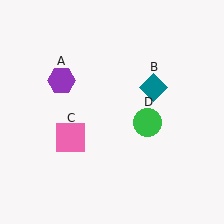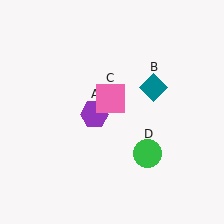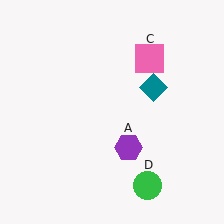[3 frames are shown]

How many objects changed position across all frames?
3 objects changed position: purple hexagon (object A), pink square (object C), green circle (object D).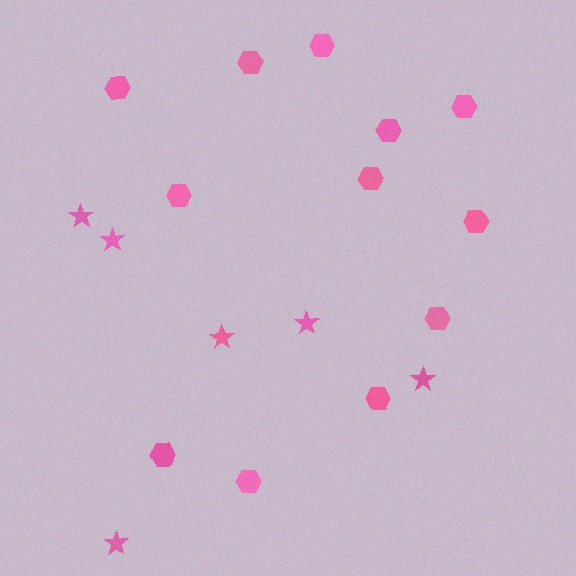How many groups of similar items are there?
There are 2 groups: one group of hexagons (12) and one group of stars (6).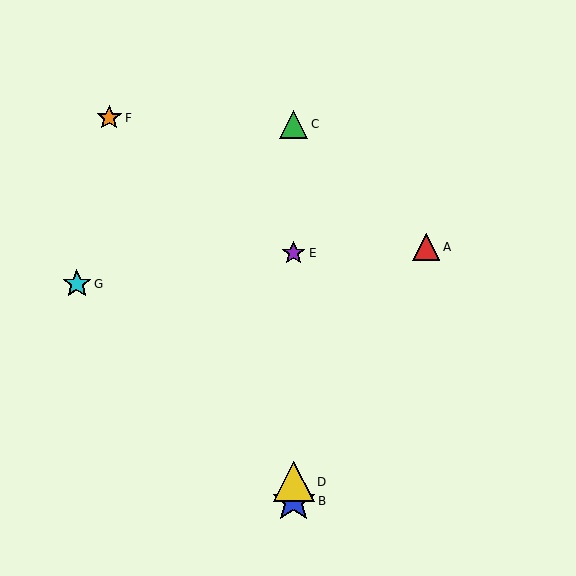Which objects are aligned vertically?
Objects B, C, D, E are aligned vertically.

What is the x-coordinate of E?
Object E is at x≈294.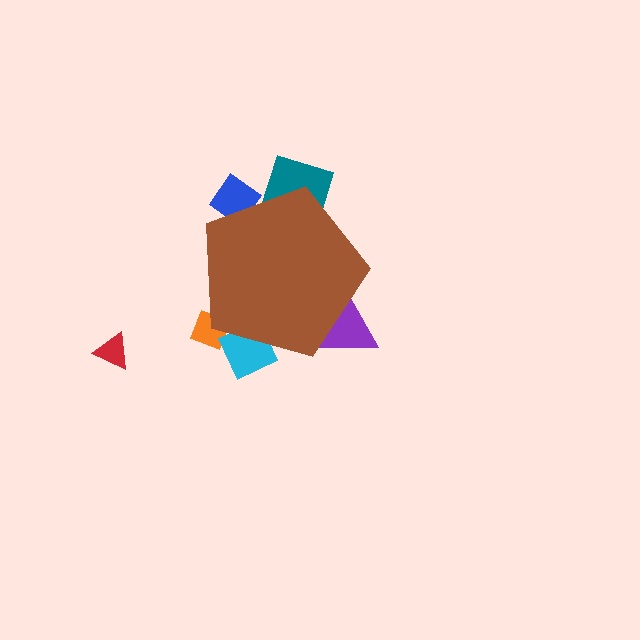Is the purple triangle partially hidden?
Yes, the purple triangle is partially hidden behind the brown pentagon.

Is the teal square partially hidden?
Yes, the teal square is partially hidden behind the brown pentagon.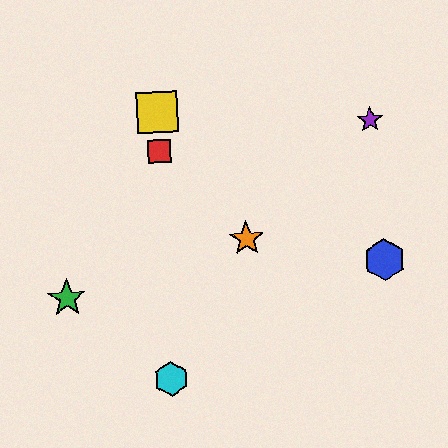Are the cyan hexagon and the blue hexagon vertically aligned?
No, the cyan hexagon is at x≈171 and the blue hexagon is at x≈384.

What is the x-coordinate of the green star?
The green star is at x≈67.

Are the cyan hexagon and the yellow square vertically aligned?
Yes, both are at x≈171.